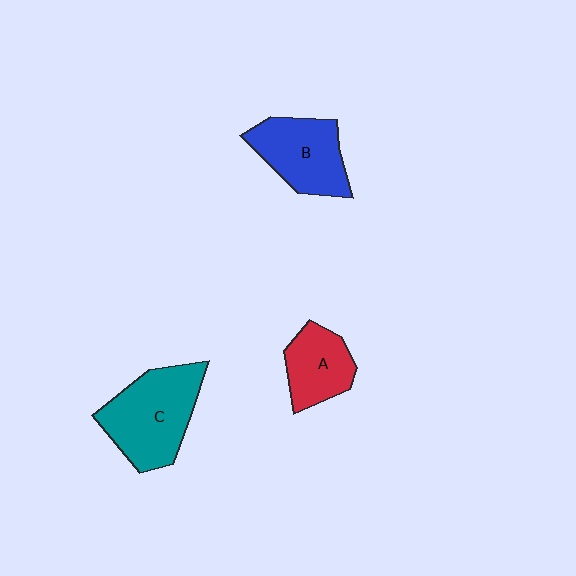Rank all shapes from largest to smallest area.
From largest to smallest: C (teal), B (blue), A (red).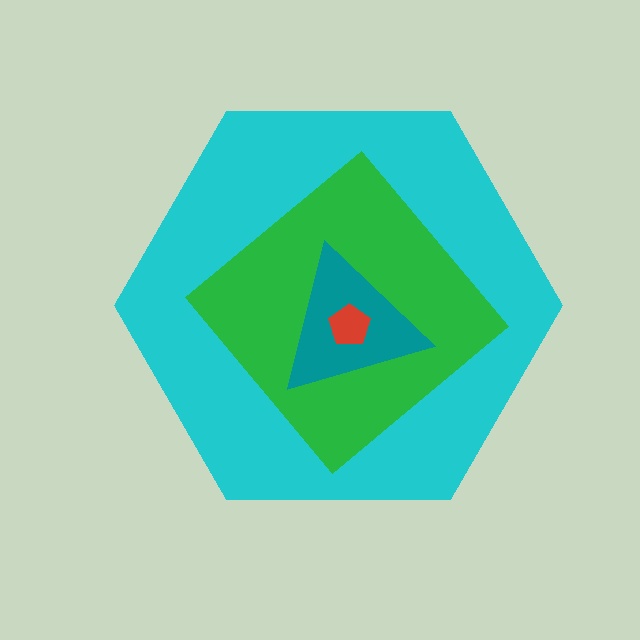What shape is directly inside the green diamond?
The teal triangle.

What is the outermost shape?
The cyan hexagon.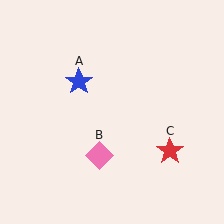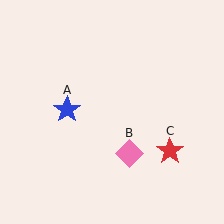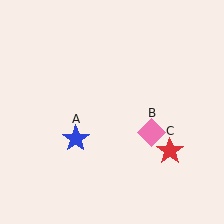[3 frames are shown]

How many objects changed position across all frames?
2 objects changed position: blue star (object A), pink diamond (object B).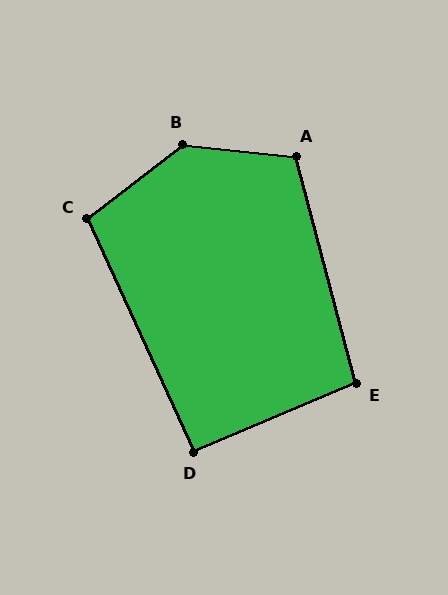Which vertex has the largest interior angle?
B, at approximately 136 degrees.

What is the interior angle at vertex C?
Approximately 103 degrees (obtuse).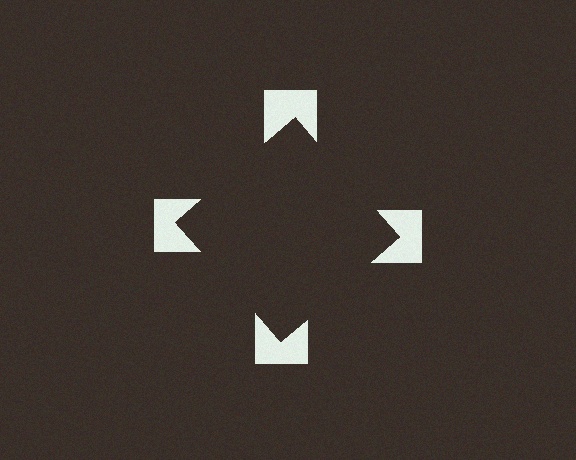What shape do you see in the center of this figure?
An illusory square — its edges are inferred from the aligned wedge cuts in the notched squares, not physically drawn.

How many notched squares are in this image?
There are 4 — one at each vertex of the illusory square.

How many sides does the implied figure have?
4 sides.